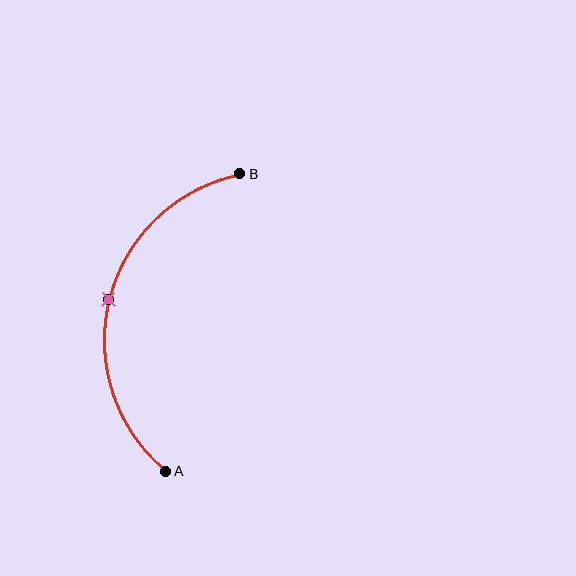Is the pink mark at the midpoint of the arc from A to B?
Yes. The pink mark lies on the arc at equal arc-length from both A and B — it is the arc midpoint.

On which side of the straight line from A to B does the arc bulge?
The arc bulges to the left of the straight line connecting A and B.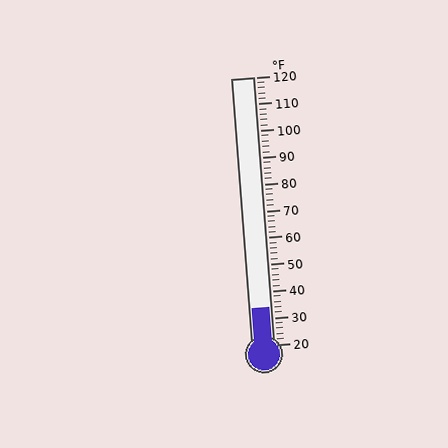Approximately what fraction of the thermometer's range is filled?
The thermometer is filled to approximately 15% of its range.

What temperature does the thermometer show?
The thermometer shows approximately 34°F.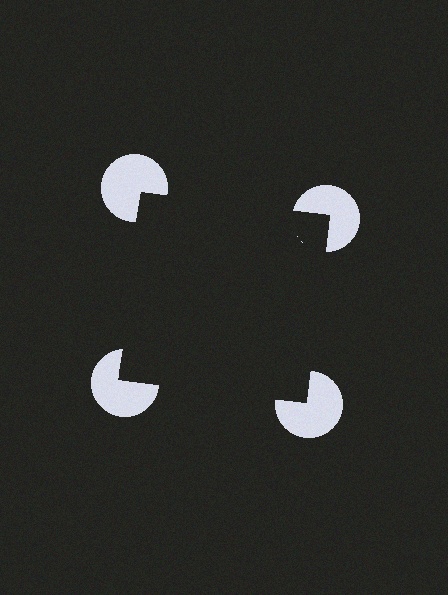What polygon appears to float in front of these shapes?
An illusory square — its edges are inferred from the aligned wedge cuts in the pac-man discs, not physically drawn.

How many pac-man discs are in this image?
There are 4 — one at each vertex of the illusory square.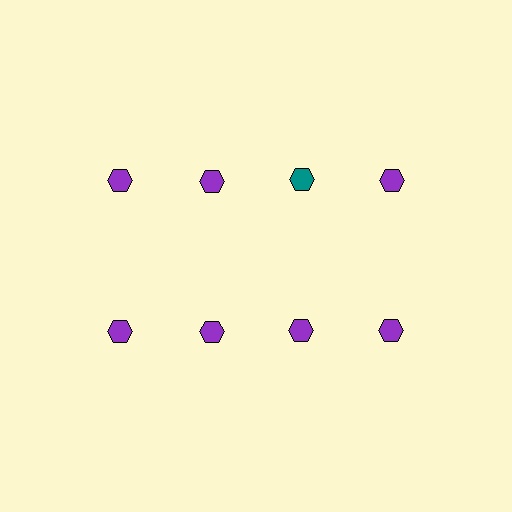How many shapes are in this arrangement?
There are 8 shapes arranged in a grid pattern.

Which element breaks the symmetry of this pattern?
The teal hexagon in the top row, center column breaks the symmetry. All other shapes are purple hexagons.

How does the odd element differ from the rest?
It has a different color: teal instead of purple.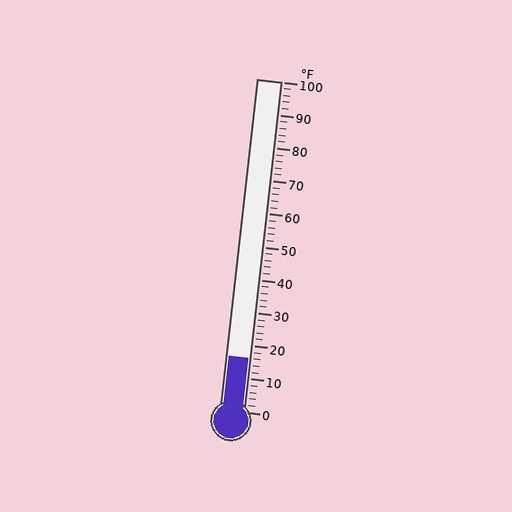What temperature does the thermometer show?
The thermometer shows approximately 16°F.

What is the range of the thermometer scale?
The thermometer scale ranges from 0°F to 100°F.